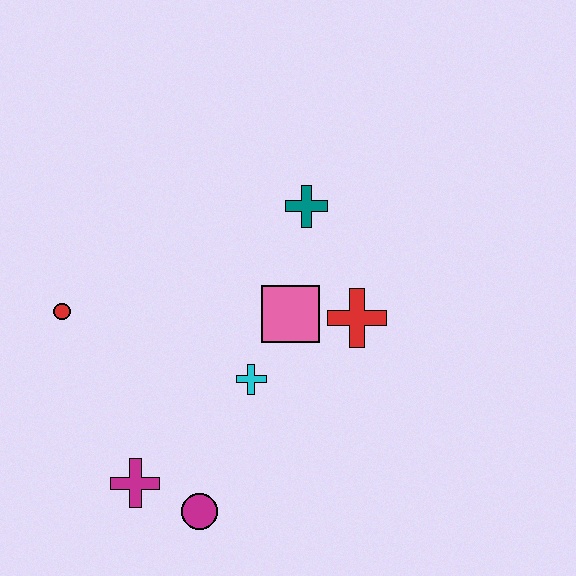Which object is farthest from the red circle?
The red cross is farthest from the red circle.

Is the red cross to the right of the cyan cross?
Yes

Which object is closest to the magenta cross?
The magenta circle is closest to the magenta cross.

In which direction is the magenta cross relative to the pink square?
The magenta cross is below the pink square.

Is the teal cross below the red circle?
No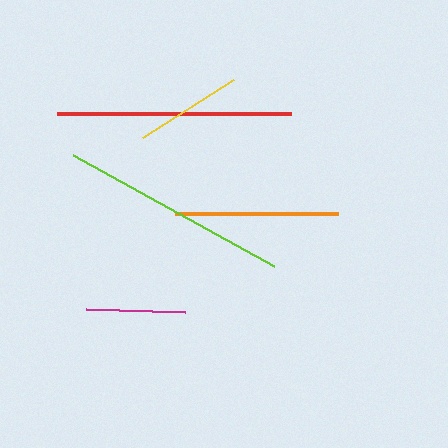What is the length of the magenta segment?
The magenta segment is approximately 99 pixels long.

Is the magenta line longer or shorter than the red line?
The red line is longer than the magenta line.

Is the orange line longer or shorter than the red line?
The red line is longer than the orange line.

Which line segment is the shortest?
The magenta line is the shortest at approximately 99 pixels.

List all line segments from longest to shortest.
From longest to shortest: red, lime, orange, yellow, magenta.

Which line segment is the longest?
The red line is the longest at approximately 234 pixels.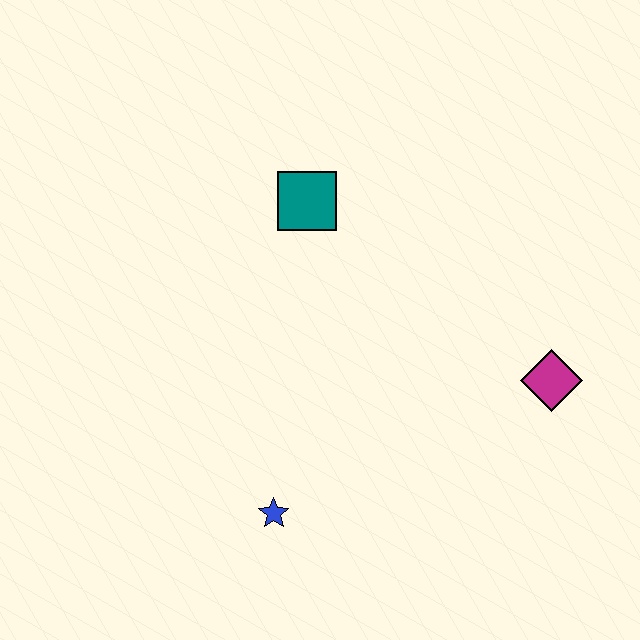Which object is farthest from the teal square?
The blue star is farthest from the teal square.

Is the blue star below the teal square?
Yes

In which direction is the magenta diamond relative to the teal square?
The magenta diamond is to the right of the teal square.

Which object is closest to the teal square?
The magenta diamond is closest to the teal square.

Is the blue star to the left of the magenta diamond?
Yes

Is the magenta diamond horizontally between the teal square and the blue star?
No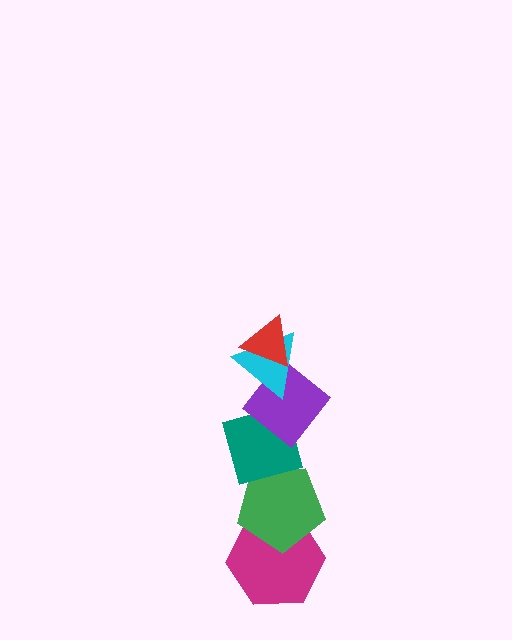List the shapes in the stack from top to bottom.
From top to bottom: the red triangle, the cyan triangle, the purple diamond, the teal diamond, the green pentagon, the magenta hexagon.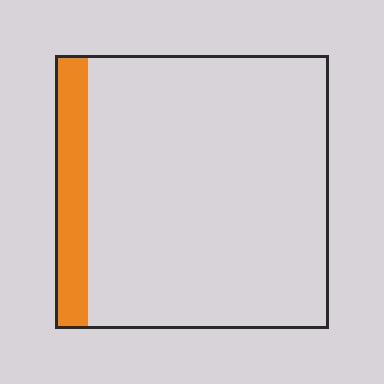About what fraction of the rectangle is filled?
About one eighth (1/8).